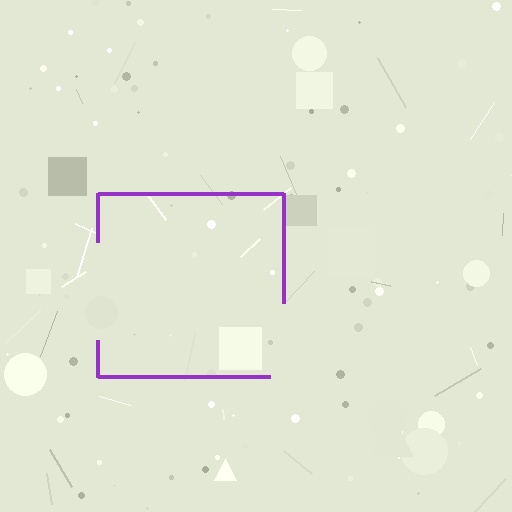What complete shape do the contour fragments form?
The contour fragments form a square.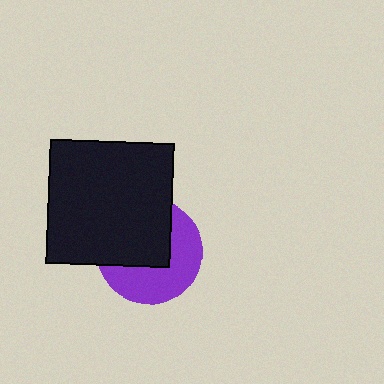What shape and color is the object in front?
The object in front is a black square.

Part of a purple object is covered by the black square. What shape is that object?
It is a circle.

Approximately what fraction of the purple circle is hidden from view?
Roughly 51% of the purple circle is hidden behind the black square.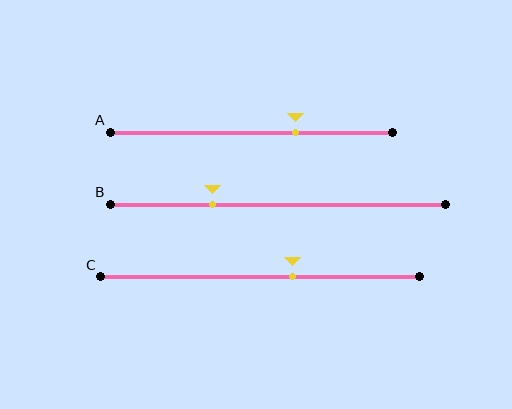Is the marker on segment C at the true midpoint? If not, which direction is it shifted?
No, the marker on segment C is shifted to the right by about 10% of the segment length.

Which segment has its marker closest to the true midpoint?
Segment C has its marker closest to the true midpoint.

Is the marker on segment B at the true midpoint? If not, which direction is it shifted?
No, the marker on segment B is shifted to the left by about 19% of the segment length.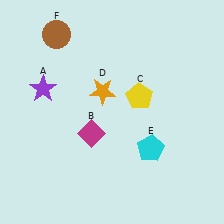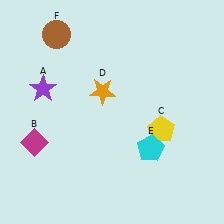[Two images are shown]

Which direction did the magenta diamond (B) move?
The magenta diamond (B) moved left.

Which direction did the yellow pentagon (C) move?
The yellow pentagon (C) moved down.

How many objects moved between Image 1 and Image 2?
2 objects moved between the two images.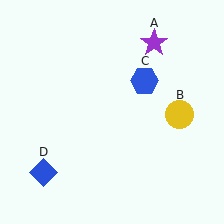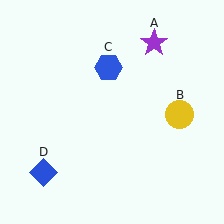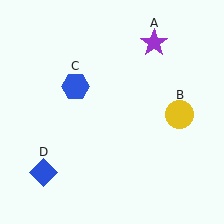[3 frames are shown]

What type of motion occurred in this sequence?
The blue hexagon (object C) rotated counterclockwise around the center of the scene.